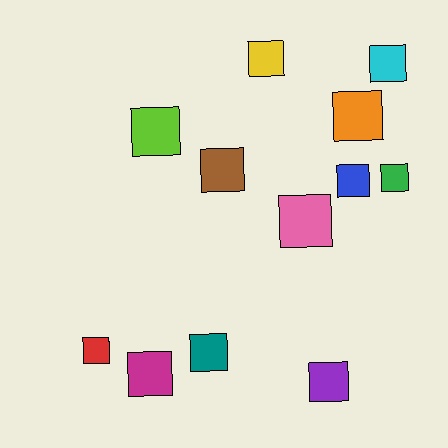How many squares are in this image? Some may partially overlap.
There are 12 squares.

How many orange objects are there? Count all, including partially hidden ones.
There is 1 orange object.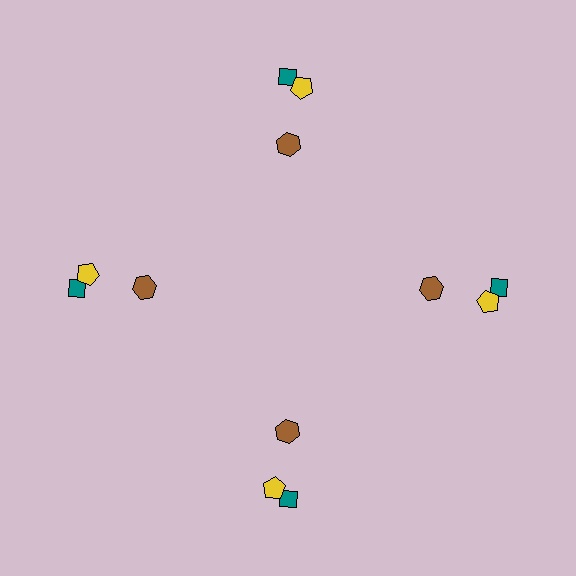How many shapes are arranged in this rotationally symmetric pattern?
There are 12 shapes, arranged in 4 groups of 3.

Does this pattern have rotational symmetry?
Yes, this pattern has 4-fold rotational symmetry. It looks the same after rotating 90 degrees around the center.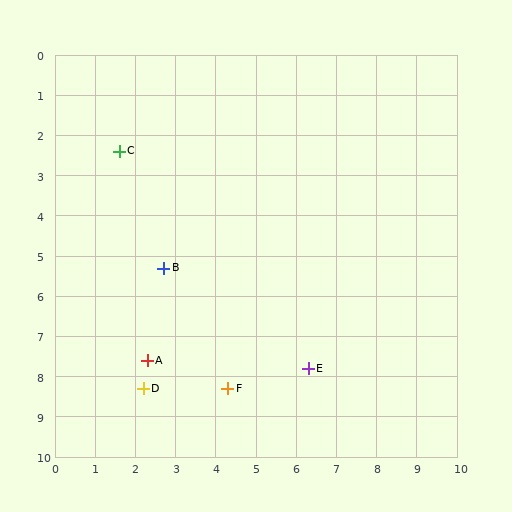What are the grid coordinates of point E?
Point E is at approximately (6.3, 7.8).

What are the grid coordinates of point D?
Point D is at approximately (2.2, 8.3).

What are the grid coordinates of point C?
Point C is at approximately (1.6, 2.4).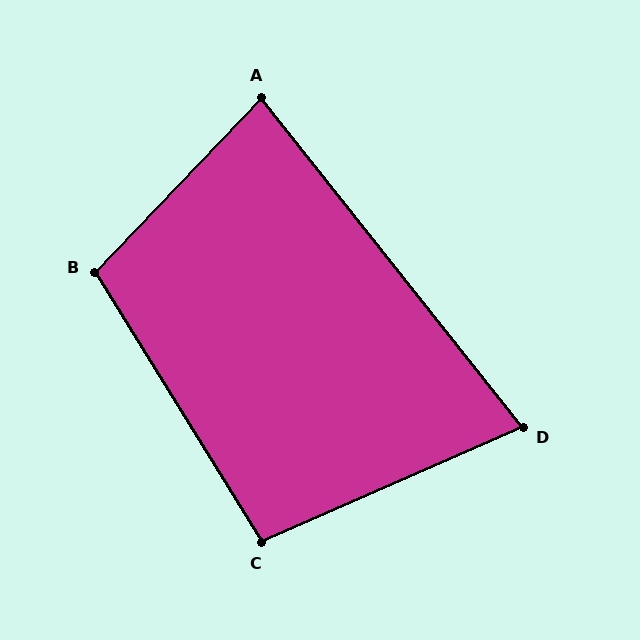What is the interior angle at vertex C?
Approximately 98 degrees (obtuse).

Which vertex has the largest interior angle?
B, at approximately 105 degrees.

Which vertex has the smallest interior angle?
D, at approximately 75 degrees.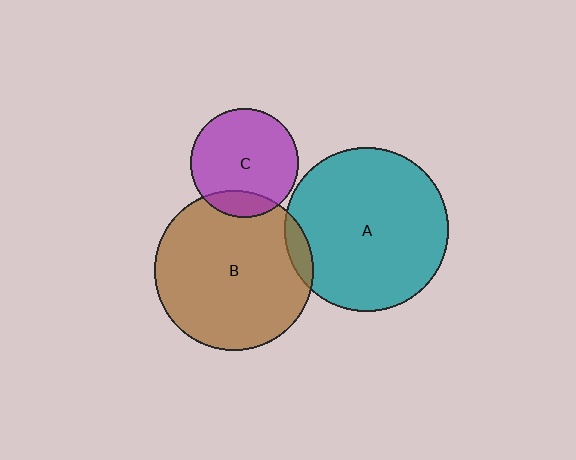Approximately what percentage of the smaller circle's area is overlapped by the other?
Approximately 15%.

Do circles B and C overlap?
Yes.